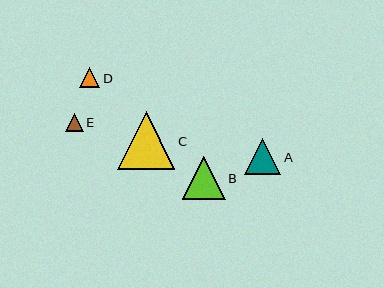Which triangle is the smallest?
Triangle E is the smallest with a size of approximately 18 pixels.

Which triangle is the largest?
Triangle C is the largest with a size of approximately 58 pixels.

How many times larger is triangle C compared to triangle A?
Triangle C is approximately 1.6 times the size of triangle A.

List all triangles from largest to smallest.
From largest to smallest: C, B, A, D, E.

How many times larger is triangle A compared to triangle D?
Triangle A is approximately 1.8 times the size of triangle D.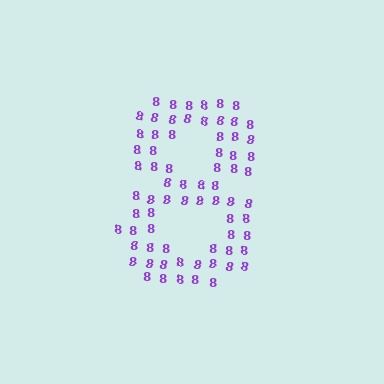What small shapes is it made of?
It is made of small digit 8's.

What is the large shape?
The large shape is the digit 8.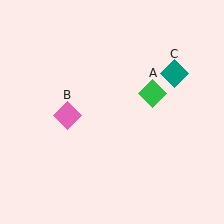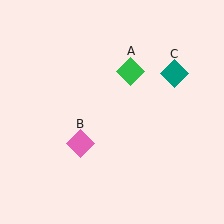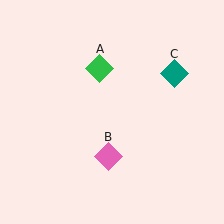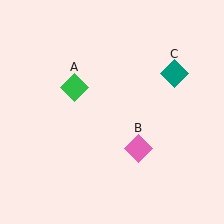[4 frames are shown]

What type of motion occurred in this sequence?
The green diamond (object A), pink diamond (object B) rotated counterclockwise around the center of the scene.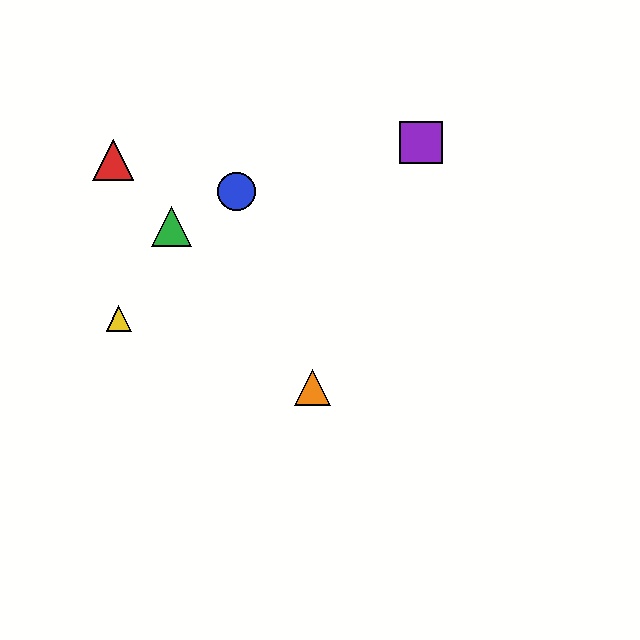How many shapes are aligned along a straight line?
3 shapes (the red triangle, the green triangle, the orange triangle) are aligned along a straight line.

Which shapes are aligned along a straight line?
The red triangle, the green triangle, the orange triangle are aligned along a straight line.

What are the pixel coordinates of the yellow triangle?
The yellow triangle is at (119, 318).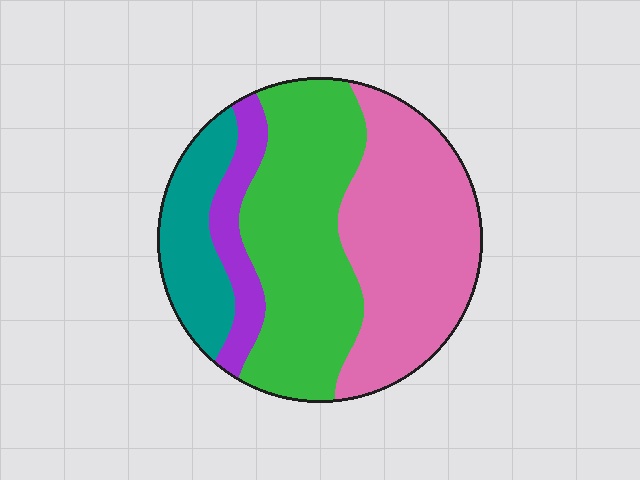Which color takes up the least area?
Purple, at roughly 10%.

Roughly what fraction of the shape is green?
Green covers around 35% of the shape.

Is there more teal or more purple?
Teal.